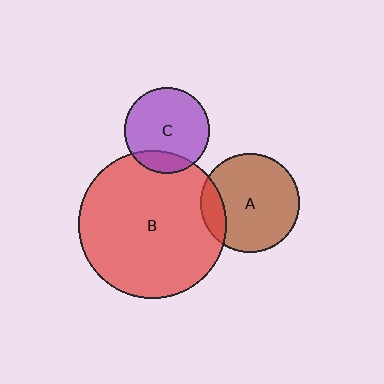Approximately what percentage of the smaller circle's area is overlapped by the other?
Approximately 15%.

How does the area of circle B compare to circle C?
Approximately 3.0 times.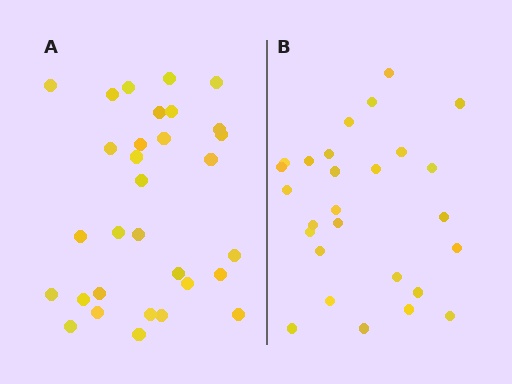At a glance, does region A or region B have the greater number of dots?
Region A (the left region) has more dots.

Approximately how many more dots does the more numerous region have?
Region A has about 4 more dots than region B.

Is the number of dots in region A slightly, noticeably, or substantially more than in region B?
Region A has only slightly more — the two regions are fairly close. The ratio is roughly 1.1 to 1.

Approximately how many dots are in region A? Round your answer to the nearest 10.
About 30 dots. (The exact count is 31, which rounds to 30.)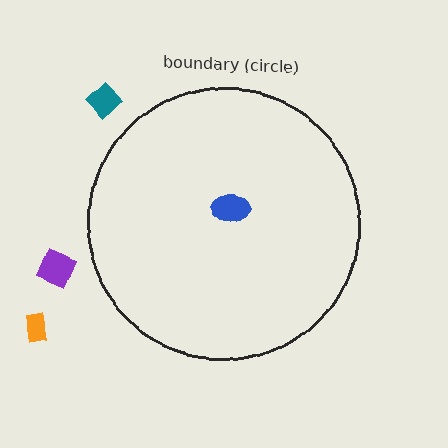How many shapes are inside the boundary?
1 inside, 3 outside.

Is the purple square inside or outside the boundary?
Outside.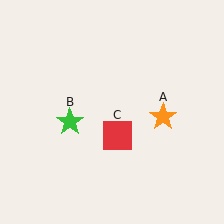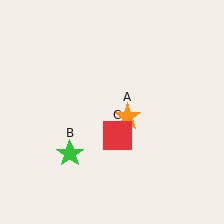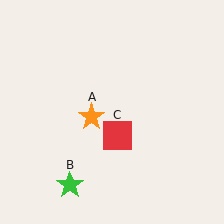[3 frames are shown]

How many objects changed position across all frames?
2 objects changed position: orange star (object A), green star (object B).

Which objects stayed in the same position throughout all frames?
Red square (object C) remained stationary.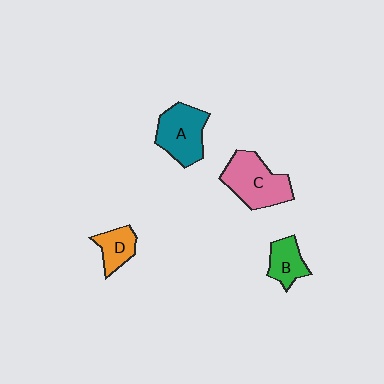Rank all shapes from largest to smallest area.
From largest to smallest: C (pink), A (teal), B (green), D (orange).